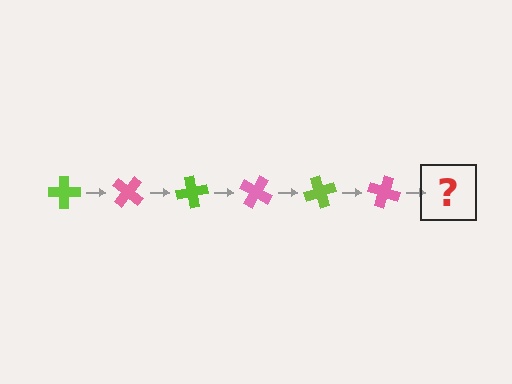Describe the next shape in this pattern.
It should be a lime cross, rotated 240 degrees from the start.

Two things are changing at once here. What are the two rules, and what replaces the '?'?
The two rules are that it rotates 40 degrees each step and the color cycles through lime and pink. The '?' should be a lime cross, rotated 240 degrees from the start.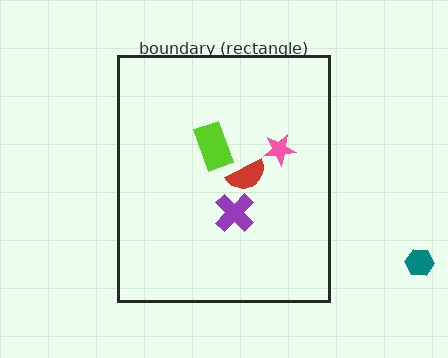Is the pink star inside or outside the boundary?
Inside.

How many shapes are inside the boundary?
4 inside, 1 outside.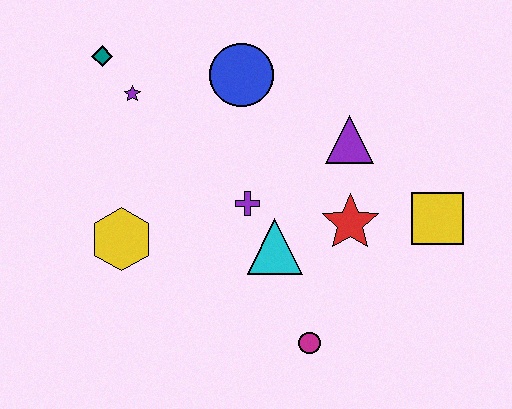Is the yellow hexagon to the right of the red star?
No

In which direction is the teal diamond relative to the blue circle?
The teal diamond is to the left of the blue circle.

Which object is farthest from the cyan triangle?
The teal diamond is farthest from the cyan triangle.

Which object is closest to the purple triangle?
The red star is closest to the purple triangle.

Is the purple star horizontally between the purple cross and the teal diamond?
Yes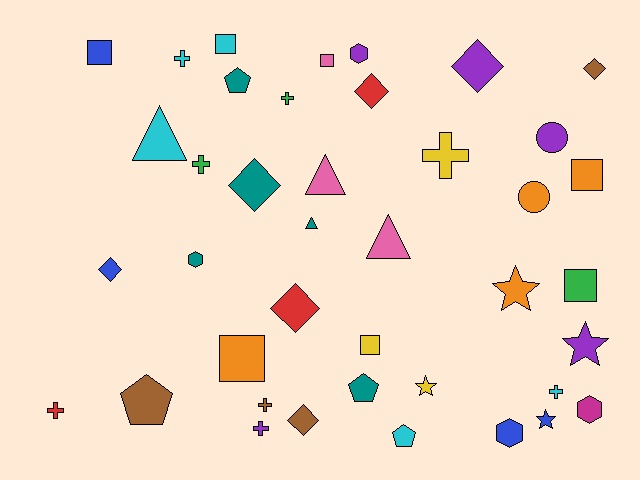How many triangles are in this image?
There are 4 triangles.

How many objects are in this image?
There are 40 objects.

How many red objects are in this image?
There are 3 red objects.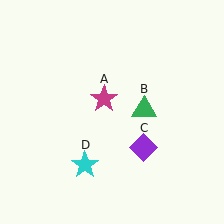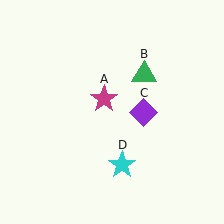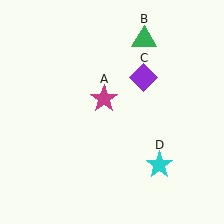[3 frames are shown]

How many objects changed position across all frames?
3 objects changed position: green triangle (object B), purple diamond (object C), cyan star (object D).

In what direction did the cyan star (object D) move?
The cyan star (object D) moved right.